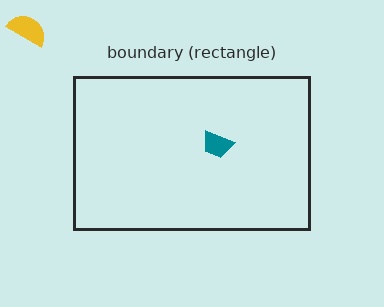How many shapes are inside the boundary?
1 inside, 1 outside.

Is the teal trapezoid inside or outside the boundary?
Inside.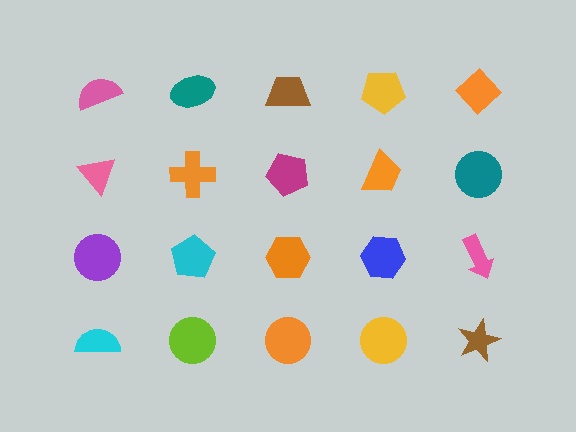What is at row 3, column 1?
A purple circle.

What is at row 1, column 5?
An orange diamond.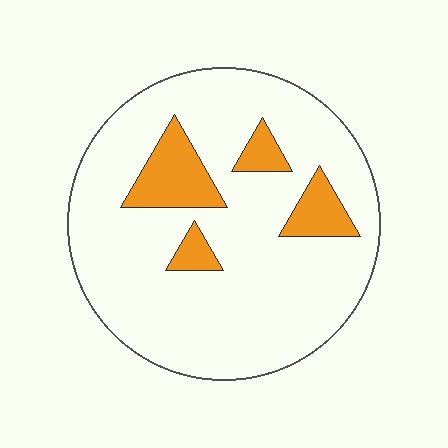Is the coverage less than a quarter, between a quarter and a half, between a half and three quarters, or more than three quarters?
Less than a quarter.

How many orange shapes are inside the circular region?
4.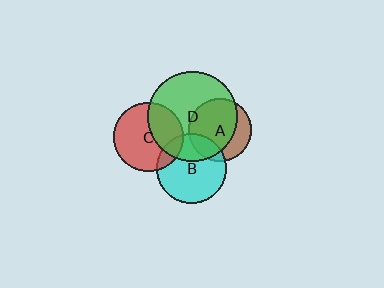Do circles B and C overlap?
Yes.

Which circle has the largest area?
Circle D (green).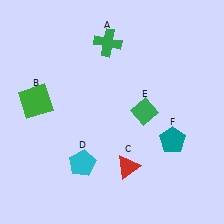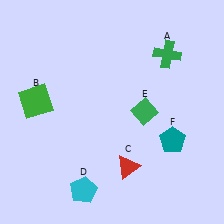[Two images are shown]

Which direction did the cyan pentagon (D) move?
The cyan pentagon (D) moved down.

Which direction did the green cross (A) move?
The green cross (A) moved right.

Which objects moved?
The objects that moved are: the green cross (A), the cyan pentagon (D).